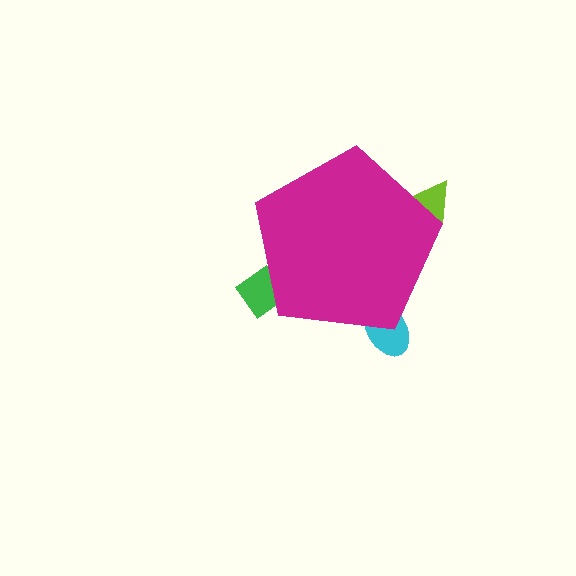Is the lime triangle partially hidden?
Yes, the lime triangle is partially hidden behind the magenta pentagon.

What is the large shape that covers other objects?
A magenta pentagon.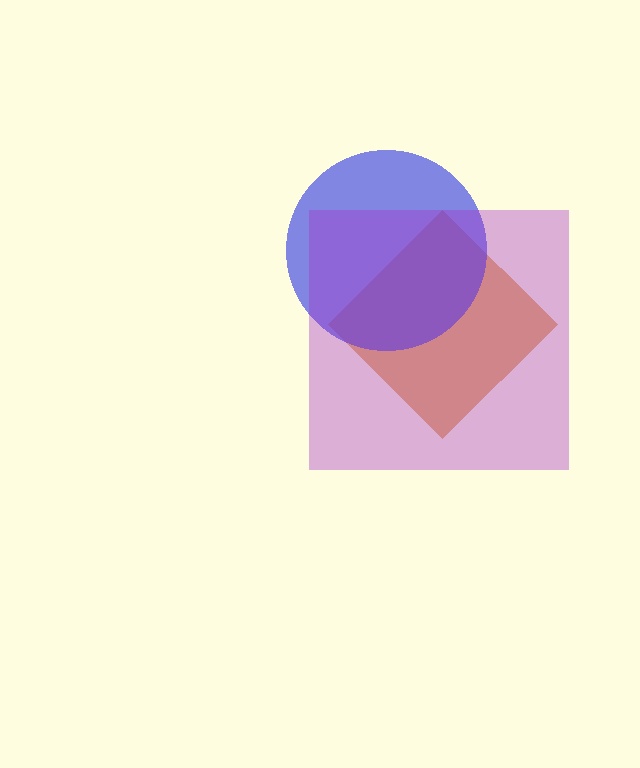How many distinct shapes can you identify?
There are 3 distinct shapes: an orange diamond, a blue circle, a purple square.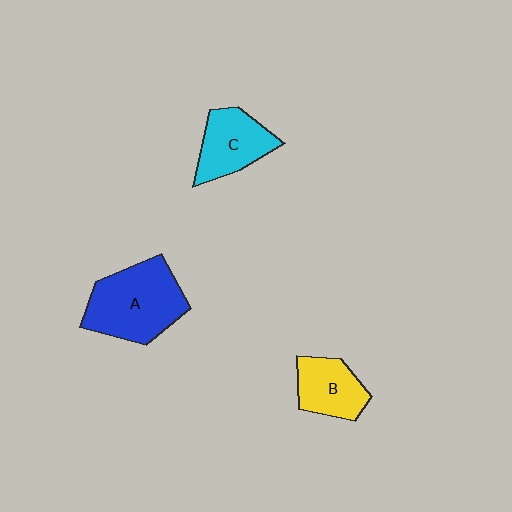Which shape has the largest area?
Shape A (blue).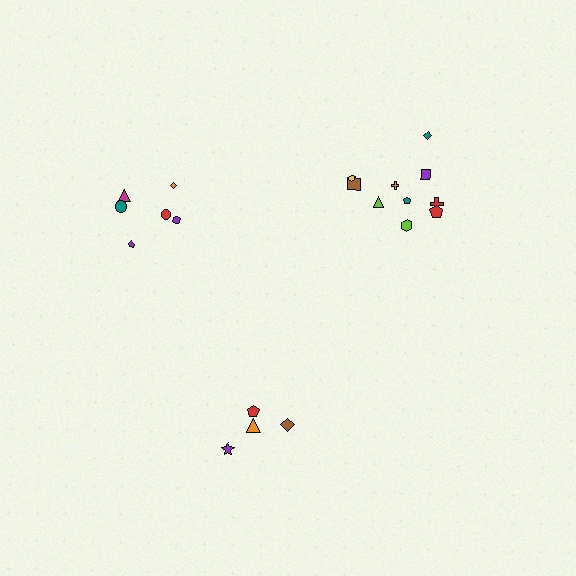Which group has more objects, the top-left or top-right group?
The top-right group.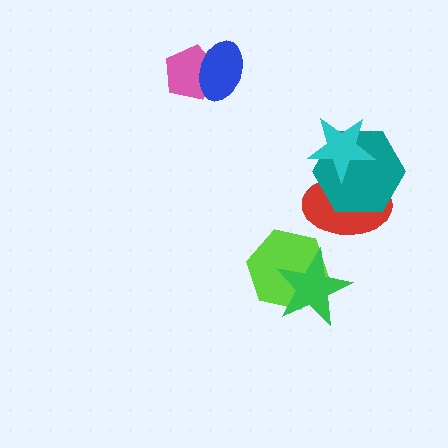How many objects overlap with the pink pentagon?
1 object overlaps with the pink pentagon.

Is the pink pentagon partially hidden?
Yes, it is partially covered by another shape.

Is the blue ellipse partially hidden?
No, no other shape covers it.